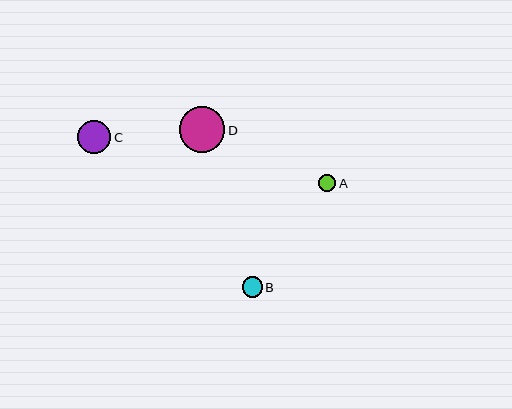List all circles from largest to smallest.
From largest to smallest: D, C, B, A.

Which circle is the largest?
Circle D is the largest with a size of approximately 45 pixels.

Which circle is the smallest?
Circle A is the smallest with a size of approximately 17 pixels.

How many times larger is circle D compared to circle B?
Circle D is approximately 2.3 times the size of circle B.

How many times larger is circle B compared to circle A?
Circle B is approximately 1.2 times the size of circle A.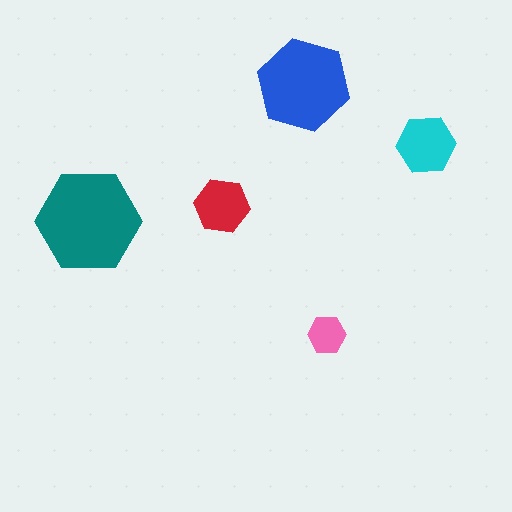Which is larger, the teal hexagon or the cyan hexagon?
The teal one.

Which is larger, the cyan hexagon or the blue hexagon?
The blue one.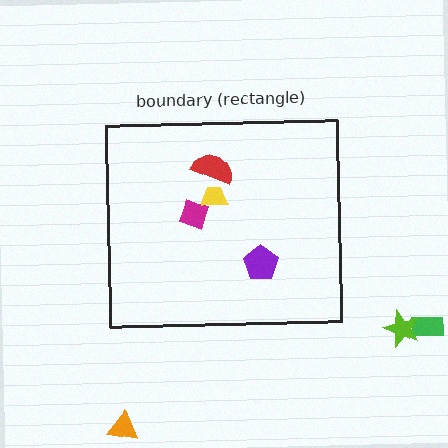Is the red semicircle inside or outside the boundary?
Inside.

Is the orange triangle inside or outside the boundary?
Outside.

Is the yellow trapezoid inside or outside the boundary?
Inside.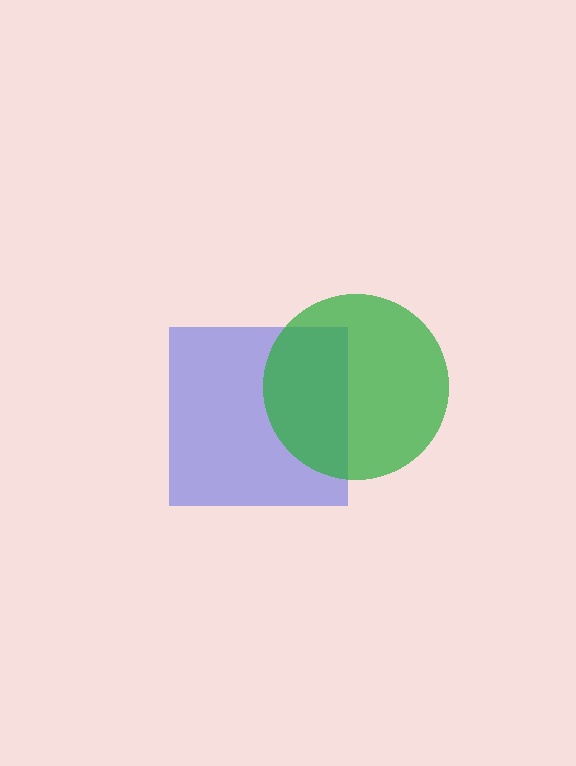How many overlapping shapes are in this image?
There are 2 overlapping shapes in the image.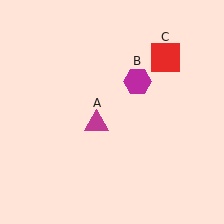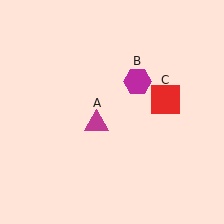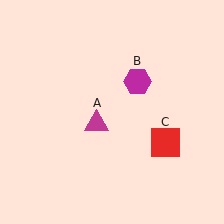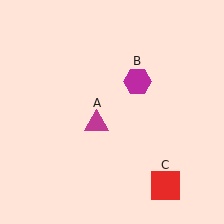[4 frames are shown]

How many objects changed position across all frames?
1 object changed position: red square (object C).